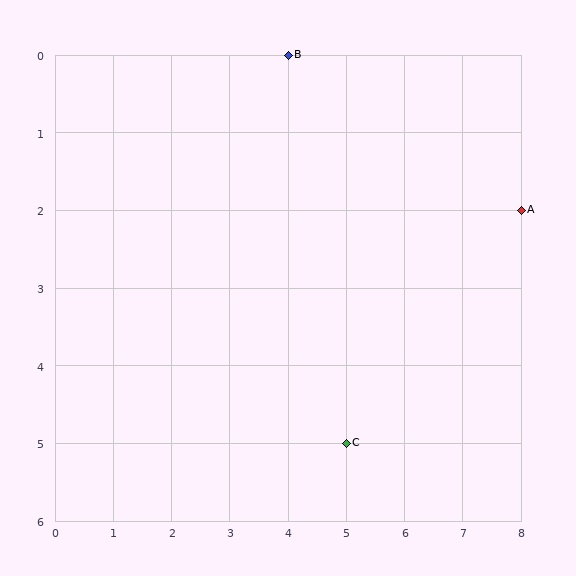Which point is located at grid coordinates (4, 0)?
Point B is at (4, 0).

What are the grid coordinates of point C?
Point C is at grid coordinates (5, 5).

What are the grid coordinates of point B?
Point B is at grid coordinates (4, 0).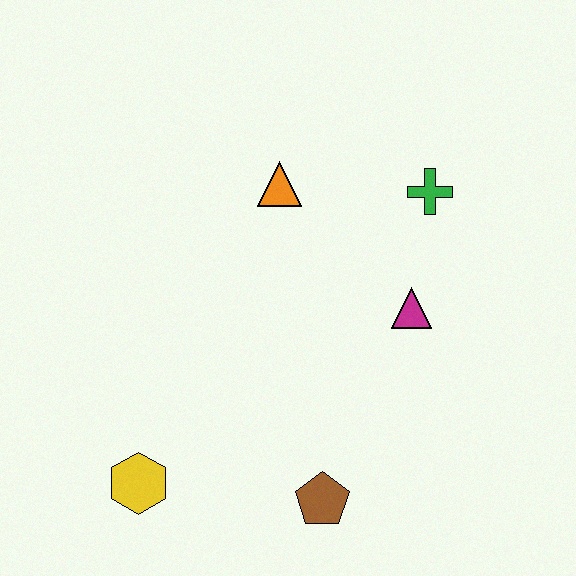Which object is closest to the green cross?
The magenta triangle is closest to the green cross.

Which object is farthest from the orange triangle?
The yellow hexagon is farthest from the orange triangle.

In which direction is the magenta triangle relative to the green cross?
The magenta triangle is below the green cross.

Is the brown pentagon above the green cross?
No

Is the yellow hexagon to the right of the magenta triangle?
No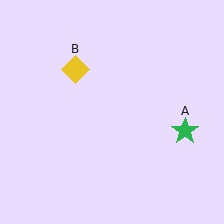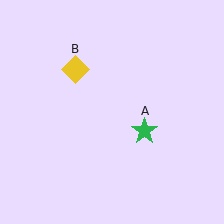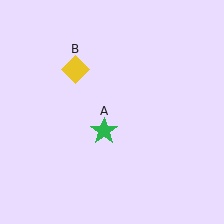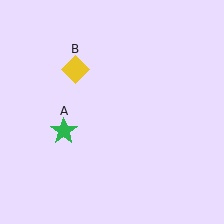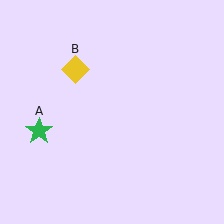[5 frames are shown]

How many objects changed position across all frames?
1 object changed position: green star (object A).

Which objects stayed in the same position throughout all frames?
Yellow diamond (object B) remained stationary.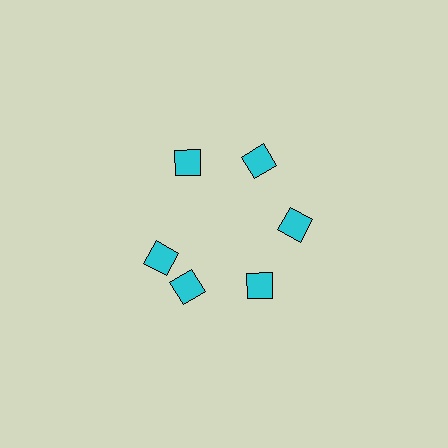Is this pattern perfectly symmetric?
No. The 6 cyan diamonds are arranged in a ring, but one element near the 9 o'clock position is rotated out of alignment along the ring, breaking the 6-fold rotational symmetry.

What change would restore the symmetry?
The symmetry would be restored by rotating it back into even spacing with its neighbors so that all 6 diamonds sit at equal angles and equal distance from the center.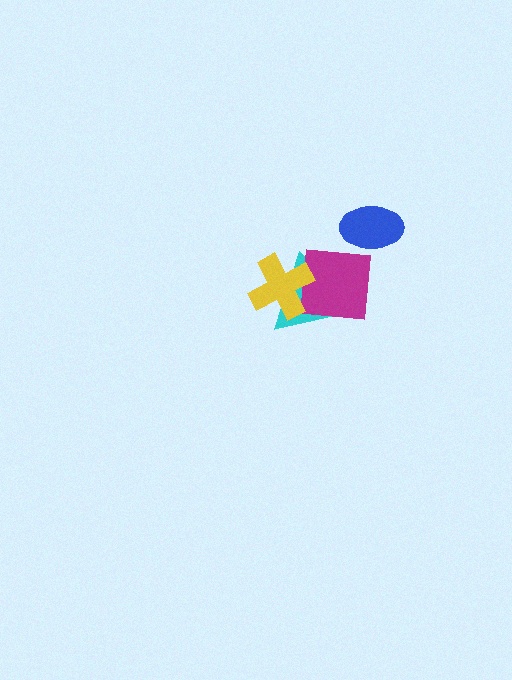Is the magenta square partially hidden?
Yes, it is partially covered by another shape.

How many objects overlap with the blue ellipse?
0 objects overlap with the blue ellipse.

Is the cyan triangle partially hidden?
Yes, it is partially covered by another shape.